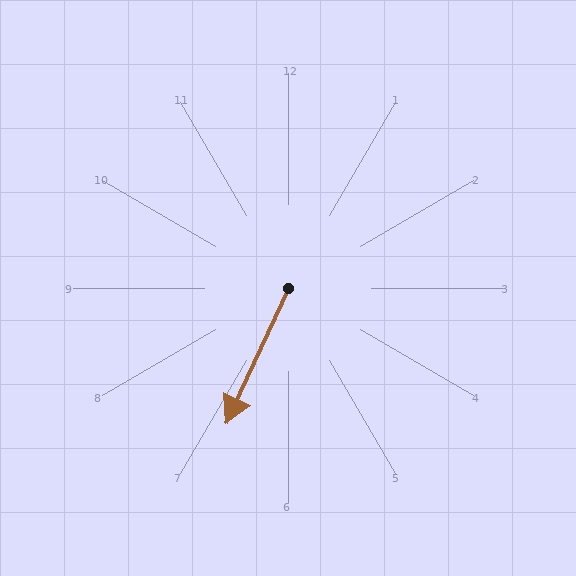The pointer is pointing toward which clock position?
Roughly 7 o'clock.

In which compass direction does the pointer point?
Southwest.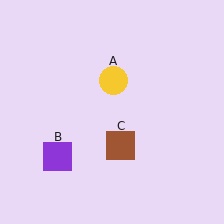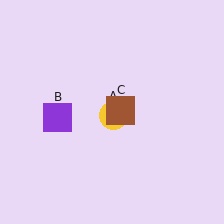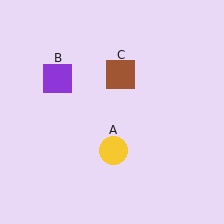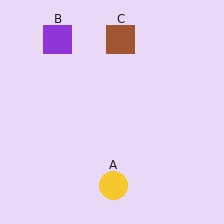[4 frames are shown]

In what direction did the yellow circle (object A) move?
The yellow circle (object A) moved down.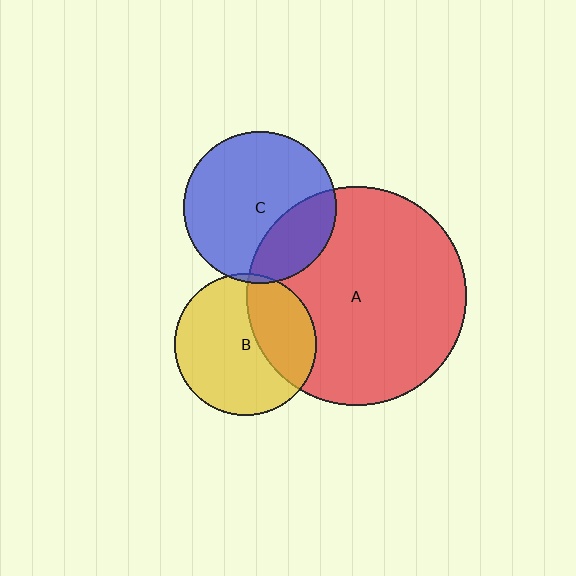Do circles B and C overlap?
Yes.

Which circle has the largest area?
Circle A (red).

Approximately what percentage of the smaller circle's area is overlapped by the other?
Approximately 5%.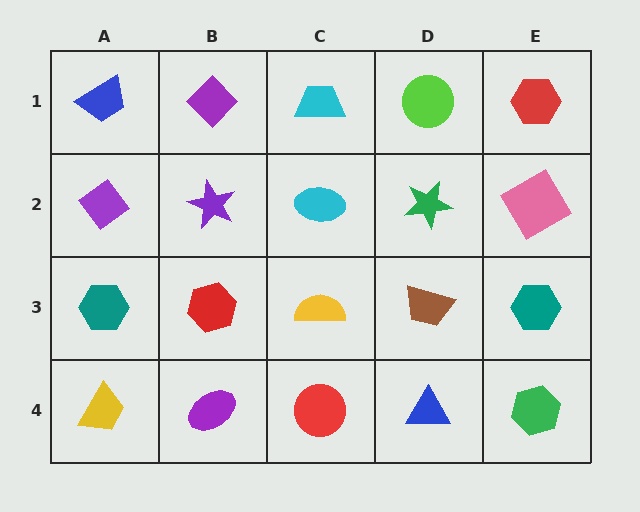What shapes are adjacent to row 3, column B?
A purple star (row 2, column B), a purple ellipse (row 4, column B), a teal hexagon (row 3, column A), a yellow semicircle (row 3, column C).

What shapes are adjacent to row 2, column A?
A blue trapezoid (row 1, column A), a teal hexagon (row 3, column A), a purple star (row 2, column B).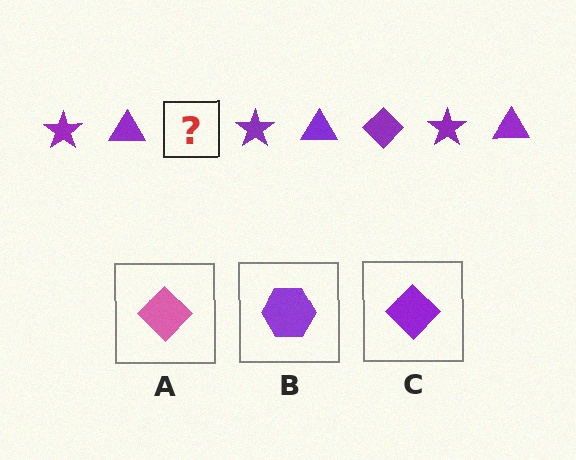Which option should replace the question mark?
Option C.